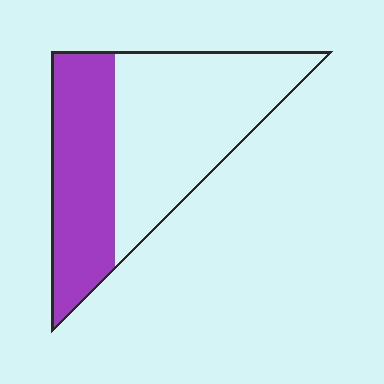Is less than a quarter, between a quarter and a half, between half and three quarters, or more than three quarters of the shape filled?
Between a quarter and a half.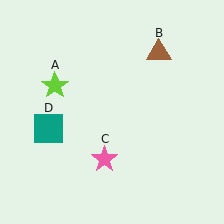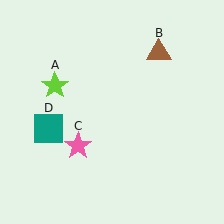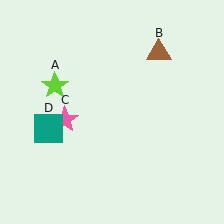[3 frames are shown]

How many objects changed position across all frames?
1 object changed position: pink star (object C).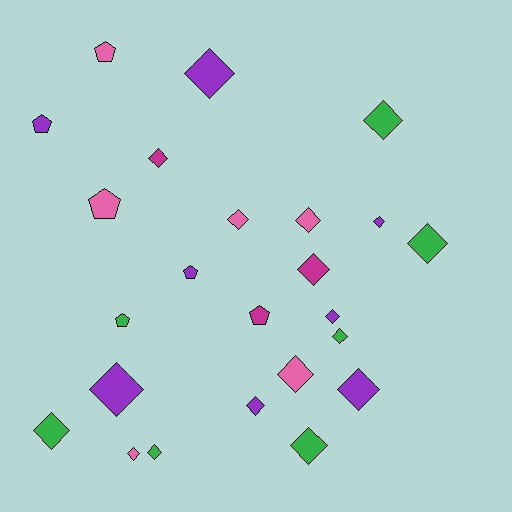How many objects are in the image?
There are 24 objects.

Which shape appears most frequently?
Diamond, with 18 objects.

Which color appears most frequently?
Purple, with 8 objects.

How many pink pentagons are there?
There are 2 pink pentagons.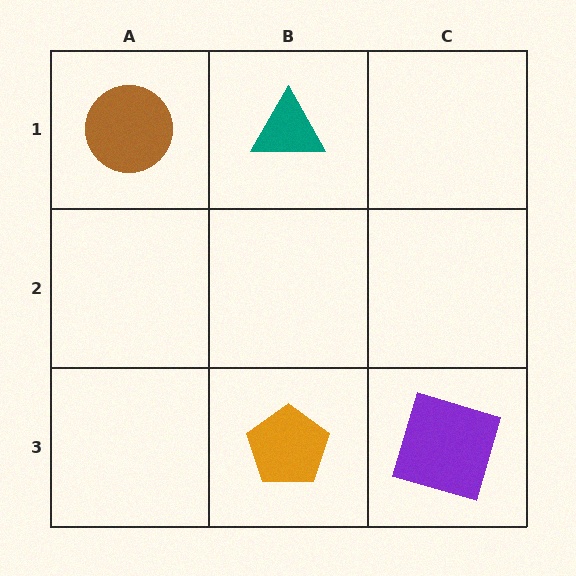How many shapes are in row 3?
2 shapes.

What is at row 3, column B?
An orange pentagon.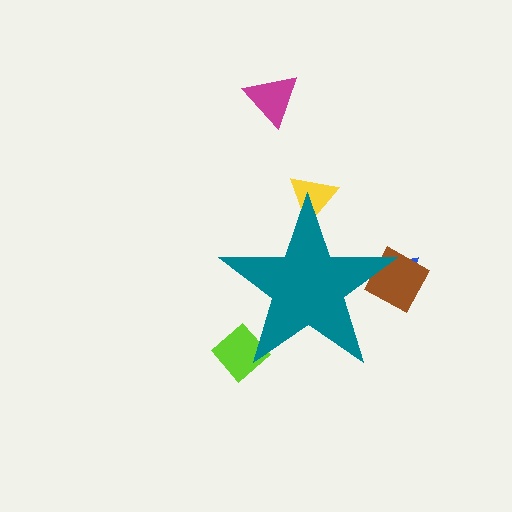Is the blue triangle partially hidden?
Yes, the blue triangle is partially hidden behind the teal star.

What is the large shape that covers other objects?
A teal star.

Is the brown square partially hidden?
Yes, the brown square is partially hidden behind the teal star.